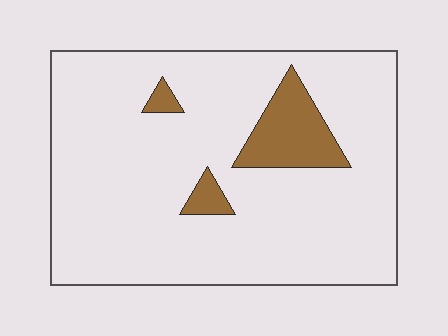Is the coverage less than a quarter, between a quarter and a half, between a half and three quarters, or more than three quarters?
Less than a quarter.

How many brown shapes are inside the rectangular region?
3.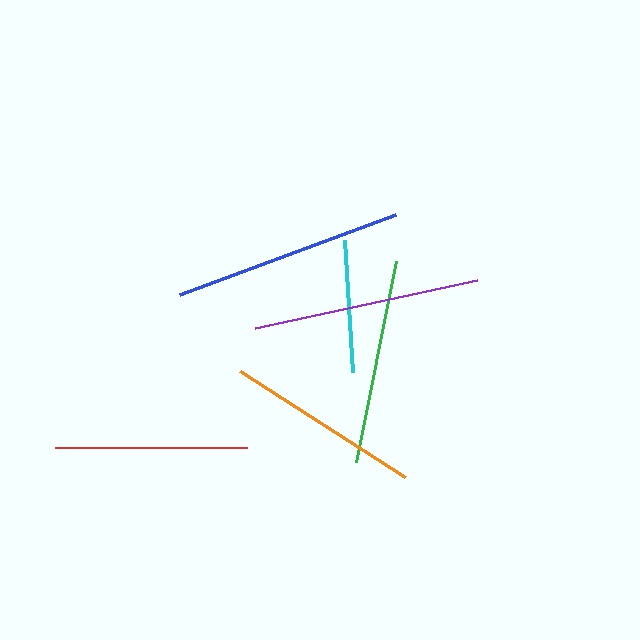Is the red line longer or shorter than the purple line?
The purple line is longer than the red line.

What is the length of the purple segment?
The purple segment is approximately 227 pixels long.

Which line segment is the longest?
The blue line is the longest at approximately 230 pixels.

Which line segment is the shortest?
The cyan line is the shortest at approximately 132 pixels.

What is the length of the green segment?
The green segment is approximately 205 pixels long.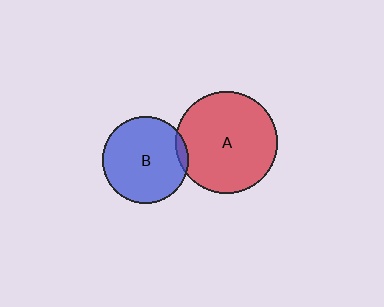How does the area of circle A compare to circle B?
Approximately 1.4 times.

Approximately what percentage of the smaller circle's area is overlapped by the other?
Approximately 5%.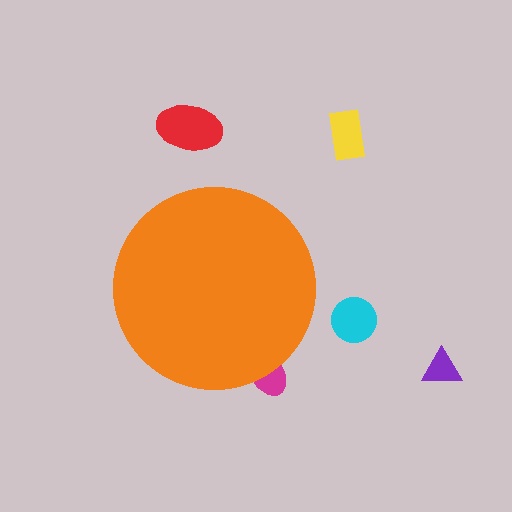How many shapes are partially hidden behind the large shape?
1 shape is partially hidden.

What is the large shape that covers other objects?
An orange circle.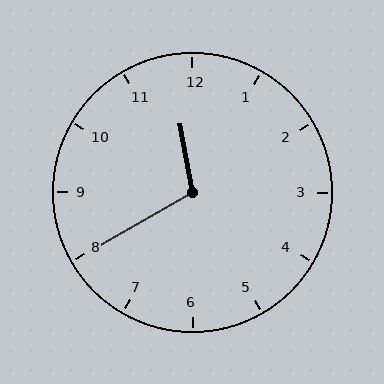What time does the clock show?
11:40.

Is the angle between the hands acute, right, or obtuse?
It is obtuse.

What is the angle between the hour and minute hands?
Approximately 110 degrees.